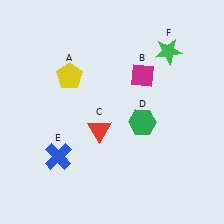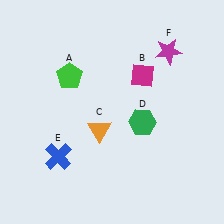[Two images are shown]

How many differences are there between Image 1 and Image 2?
There are 3 differences between the two images.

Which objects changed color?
A changed from yellow to green. C changed from red to orange. F changed from green to magenta.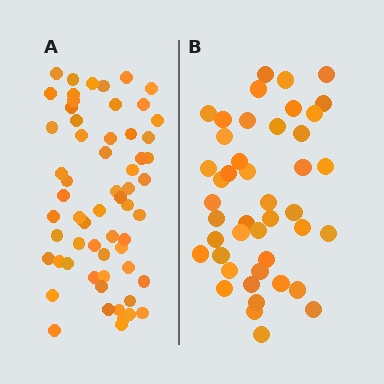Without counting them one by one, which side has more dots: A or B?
Region A (the left region) has more dots.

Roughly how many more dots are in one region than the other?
Region A has approximately 15 more dots than region B.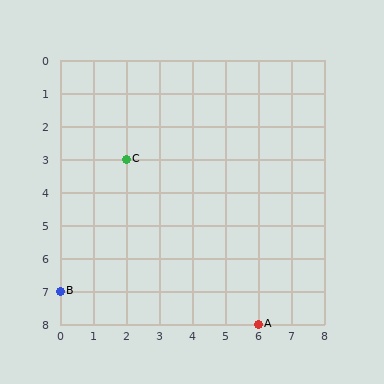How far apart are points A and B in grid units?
Points A and B are 6 columns and 1 row apart (about 6.1 grid units diagonally).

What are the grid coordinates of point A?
Point A is at grid coordinates (6, 8).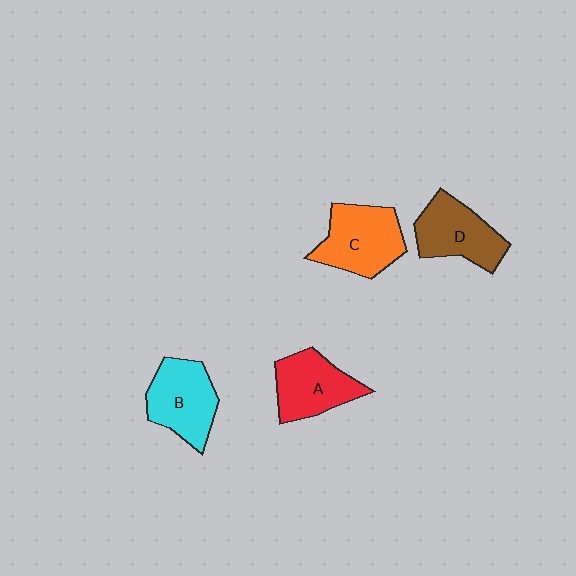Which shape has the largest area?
Shape C (orange).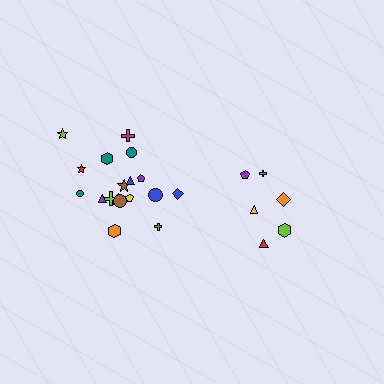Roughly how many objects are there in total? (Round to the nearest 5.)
Roughly 25 objects in total.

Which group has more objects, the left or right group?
The left group.